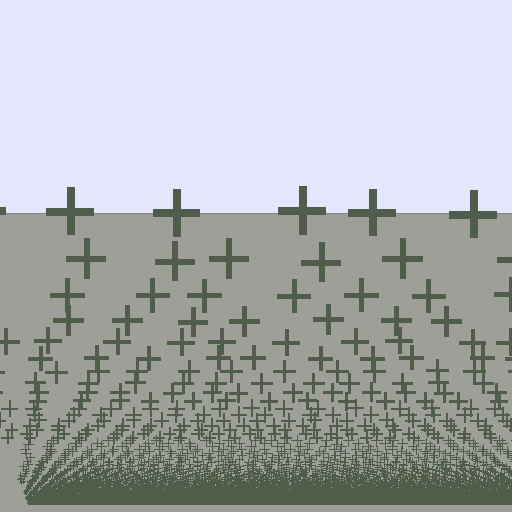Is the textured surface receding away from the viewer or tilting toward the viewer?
The surface appears to tilt toward the viewer. Texture elements get larger and sparser toward the top.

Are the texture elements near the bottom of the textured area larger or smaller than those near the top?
Smaller. The gradient is inverted — elements near the bottom are smaller and denser.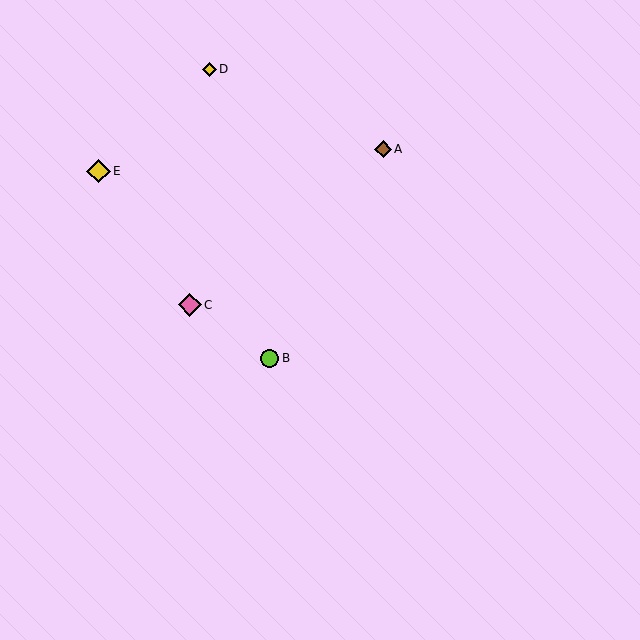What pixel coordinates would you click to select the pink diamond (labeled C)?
Click at (190, 305) to select the pink diamond C.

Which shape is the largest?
The yellow diamond (labeled E) is the largest.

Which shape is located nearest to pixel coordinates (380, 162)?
The brown diamond (labeled A) at (383, 149) is nearest to that location.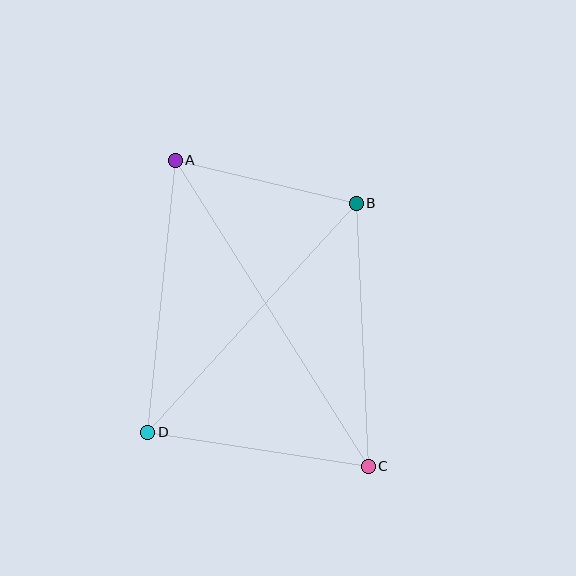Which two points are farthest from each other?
Points A and C are farthest from each other.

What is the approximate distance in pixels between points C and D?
The distance between C and D is approximately 223 pixels.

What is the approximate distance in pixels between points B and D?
The distance between B and D is approximately 310 pixels.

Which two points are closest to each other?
Points A and B are closest to each other.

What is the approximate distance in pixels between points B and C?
The distance between B and C is approximately 264 pixels.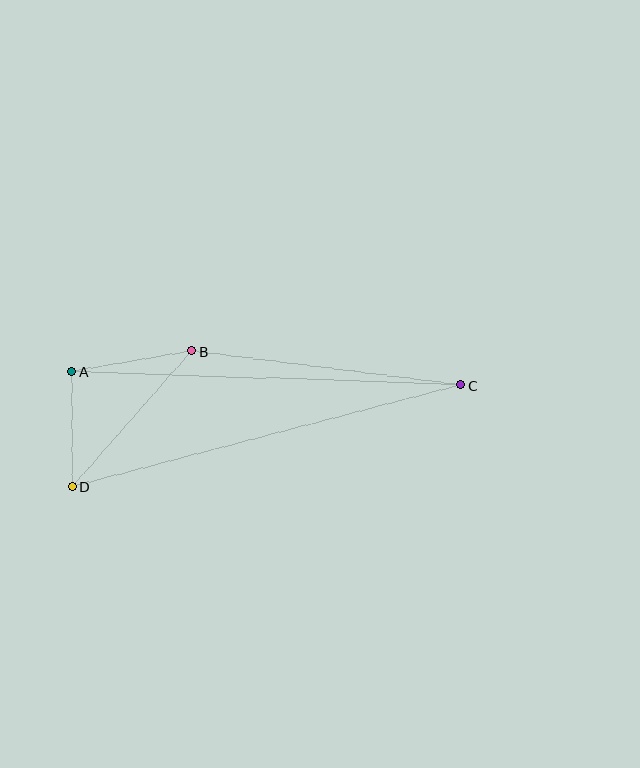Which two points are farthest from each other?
Points C and D are farthest from each other.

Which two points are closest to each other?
Points A and D are closest to each other.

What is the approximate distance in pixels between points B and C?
The distance between B and C is approximately 271 pixels.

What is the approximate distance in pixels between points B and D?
The distance between B and D is approximately 181 pixels.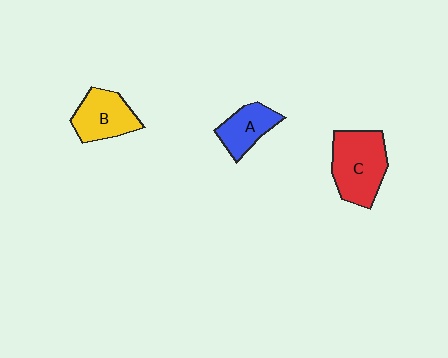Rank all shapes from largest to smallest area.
From largest to smallest: C (red), B (yellow), A (blue).